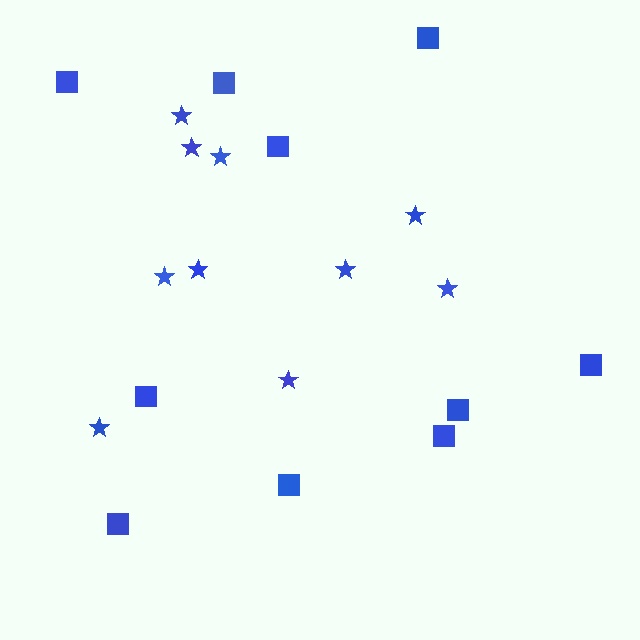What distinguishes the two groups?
There are 2 groups: one group of squares (10) and one group of stars (10).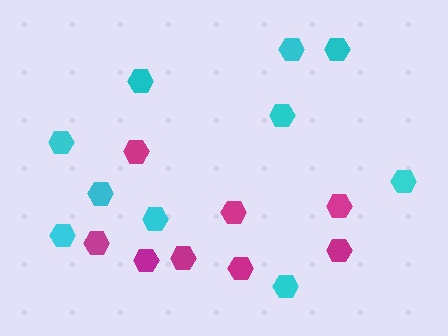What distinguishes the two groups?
There are 2 groups: one group of magenta hexagons (8) and one group of cyan hexagons (10).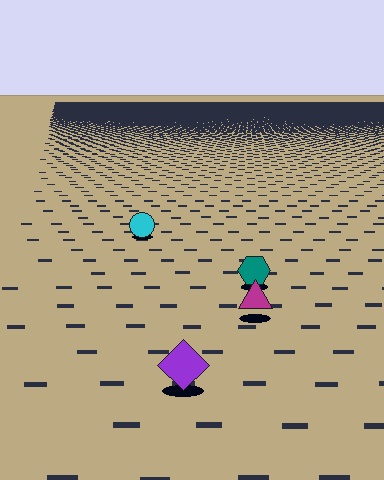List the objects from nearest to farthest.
From nearest to farthest: the purple diamond, the magenta triangle, the teal hexagon, the cyan circle.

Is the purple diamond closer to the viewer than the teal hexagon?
Yes. The purple diamond is closer — you can tell from the texture gradient: the ground texture is coarser near it.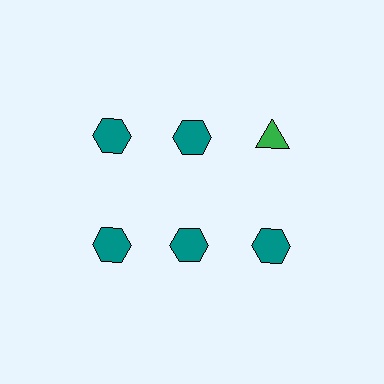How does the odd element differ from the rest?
It differs in both color (green instead of teal) and shape (triangle instead of hexagon).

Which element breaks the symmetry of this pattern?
The green triangle in the top row, center column breaks the symmetry. All other shapes are teal hexagons.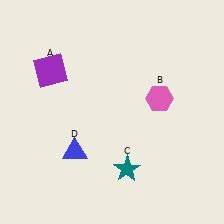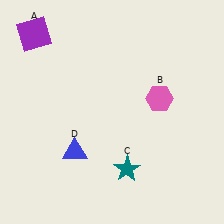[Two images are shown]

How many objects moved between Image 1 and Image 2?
1 object moved between the two images.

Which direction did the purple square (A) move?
The purple square (A) moved up.